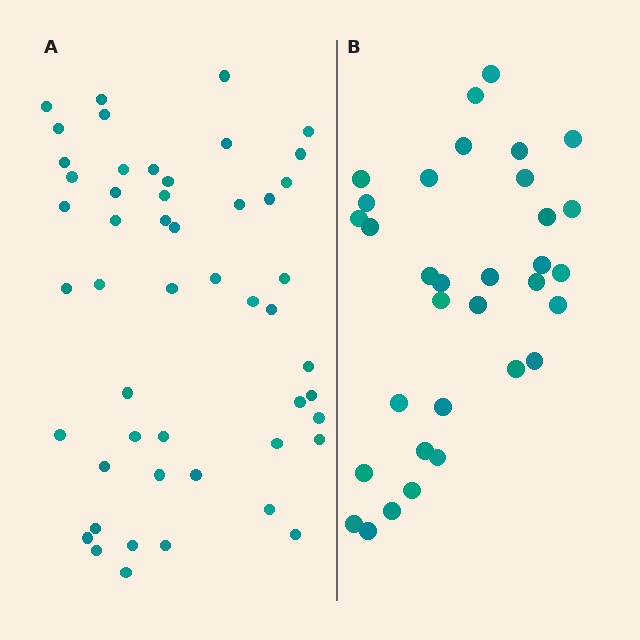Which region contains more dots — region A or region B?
Region A (the left region) has more dots.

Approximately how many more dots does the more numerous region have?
Region A has approximately 15 more dots than region B.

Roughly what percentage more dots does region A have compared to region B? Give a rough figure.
About 50% more.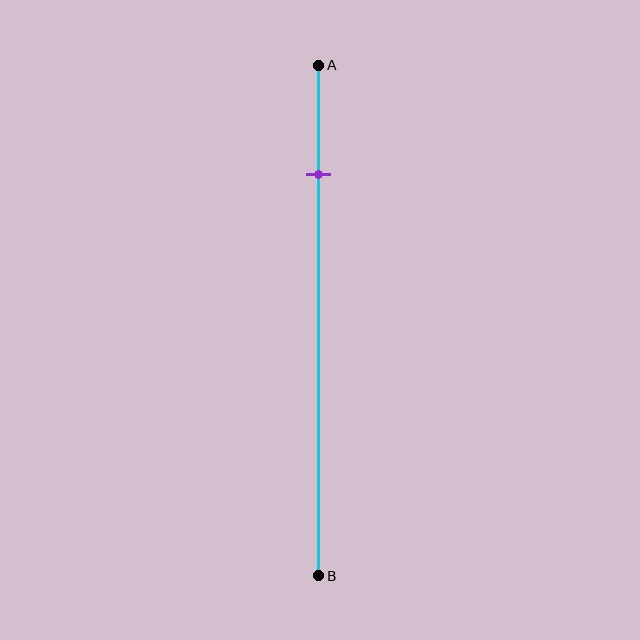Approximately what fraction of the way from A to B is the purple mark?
The purple mark is approximately 20% of the way from A to B.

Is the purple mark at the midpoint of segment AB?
No, the mark is at about 20% from A, not at the 50% midpoint.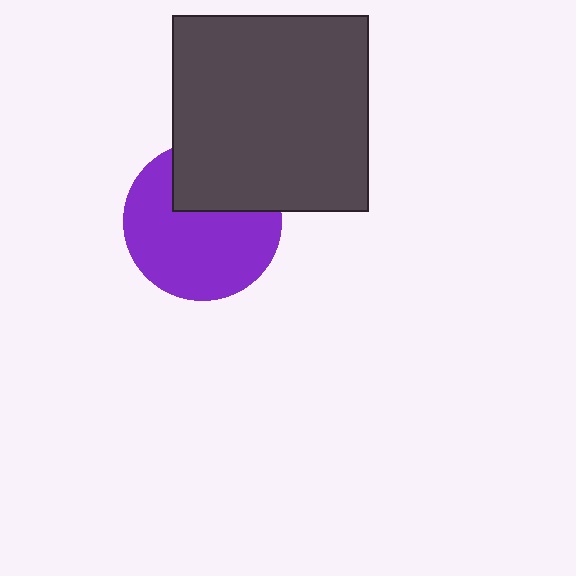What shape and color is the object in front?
The object in front is a dark gray square.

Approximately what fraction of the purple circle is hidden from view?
Roughly 32% of the purple circle is hidden behind the dark gray square.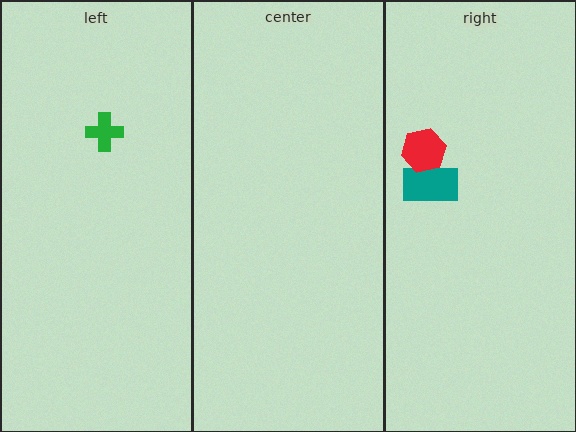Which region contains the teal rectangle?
The right region.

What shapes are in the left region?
The green cross.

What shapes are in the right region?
The teal rectangle, the red hexagon.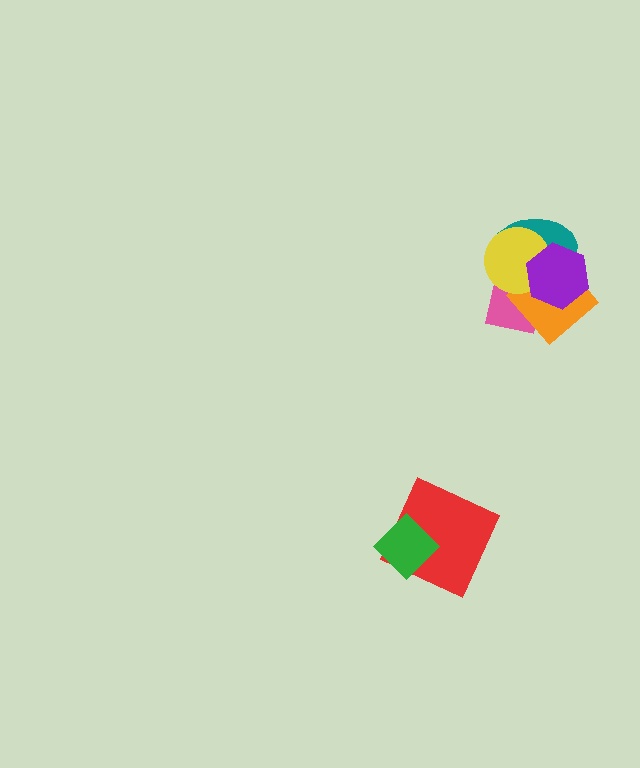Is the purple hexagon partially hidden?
No, no other shape covers it.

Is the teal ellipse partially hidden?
Yes, it is partially covered by another shape.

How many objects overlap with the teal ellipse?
4 objects overlap with the teal ellipse.